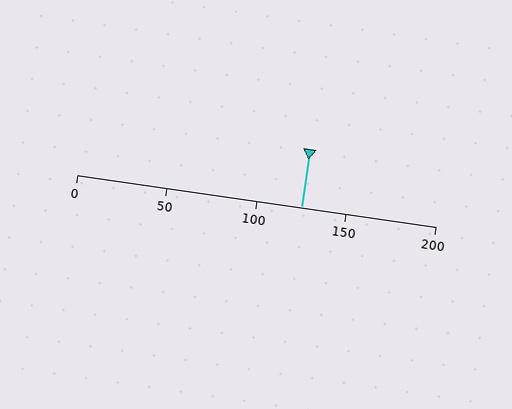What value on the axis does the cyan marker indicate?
The marker indicates approximately 125.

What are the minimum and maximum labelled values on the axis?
The axis runs from 0 to 200.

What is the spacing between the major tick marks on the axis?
The major ticks are spaced 50 apart.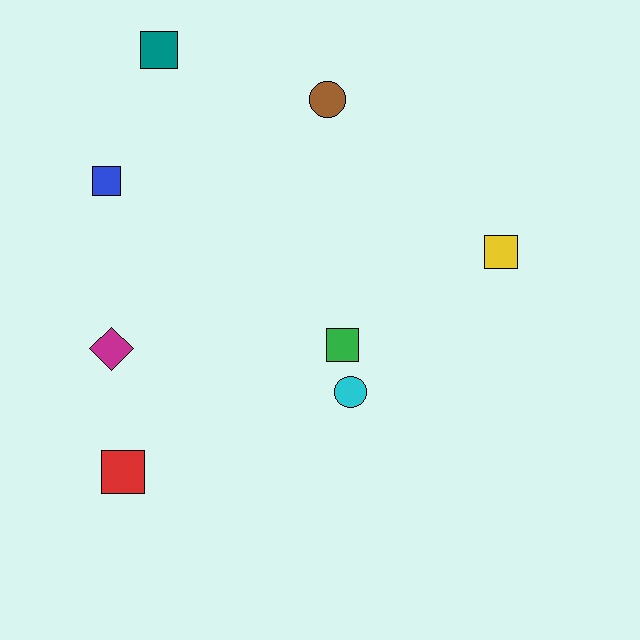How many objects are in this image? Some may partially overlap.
There are 8 objects.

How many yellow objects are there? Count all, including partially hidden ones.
There is 1 yellow object.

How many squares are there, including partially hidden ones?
There are 5 squares.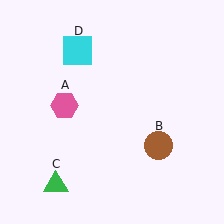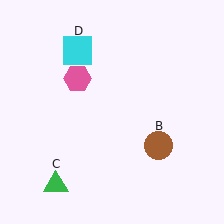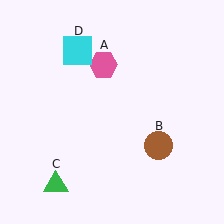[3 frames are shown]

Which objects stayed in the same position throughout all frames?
Brown circle (object B) and green triangle (object C) and cyan square (object D) remained stationary.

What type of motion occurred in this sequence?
The pink hexagon (object A) rotated clockwise around the center of the scene.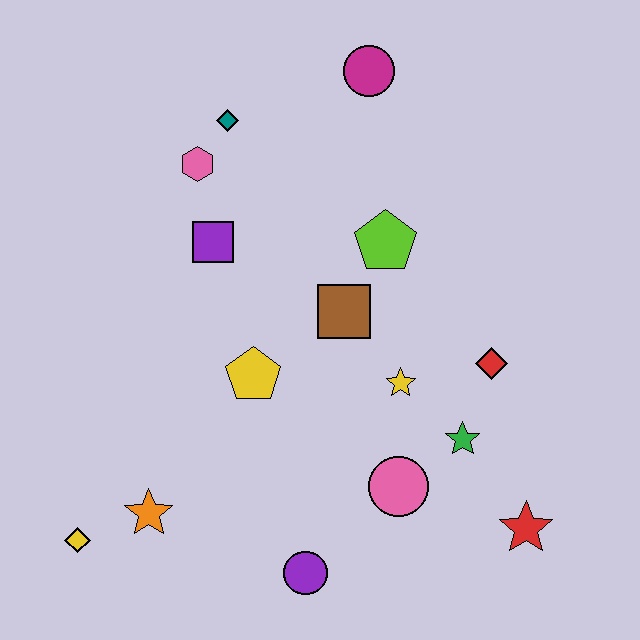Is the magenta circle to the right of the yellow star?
No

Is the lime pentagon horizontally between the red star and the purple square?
Yes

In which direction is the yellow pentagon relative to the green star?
The yellow pentagon is to the left of the green star.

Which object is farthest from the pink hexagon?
The red star is farthest from the pink hexagon.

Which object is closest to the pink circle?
The green star is closest to the pink circle.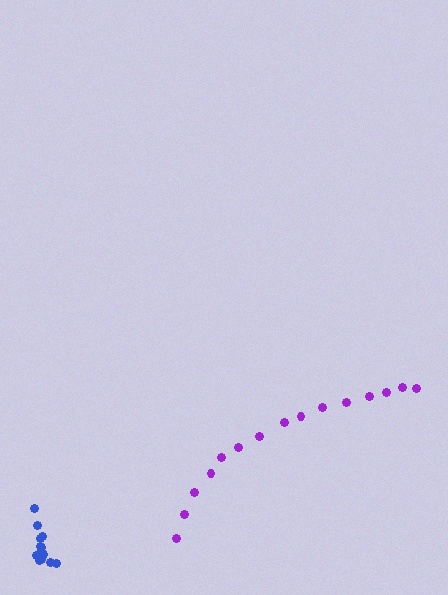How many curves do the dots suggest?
There are 2 distinct paths.